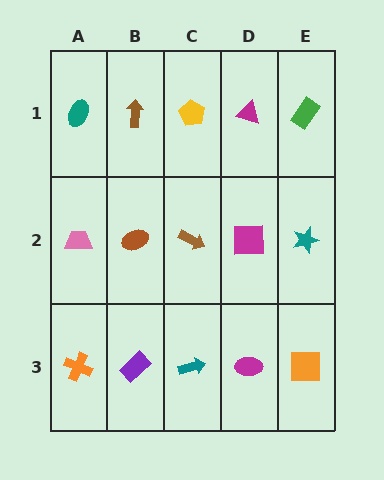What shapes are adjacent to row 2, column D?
A magenta triangle (row 1, column D), a magenta ellipse (row 3, column D), a brown arrow (row 2, column C), a teal star (row 2, column E).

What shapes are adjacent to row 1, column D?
A magenta square (row 2, column D), a yellow pentagon (row 1, column C), a green rectangle (row 1, column E).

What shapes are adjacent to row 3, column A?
A pink trapezoid (row 2, column A), a purple rectangle (row 3, column B).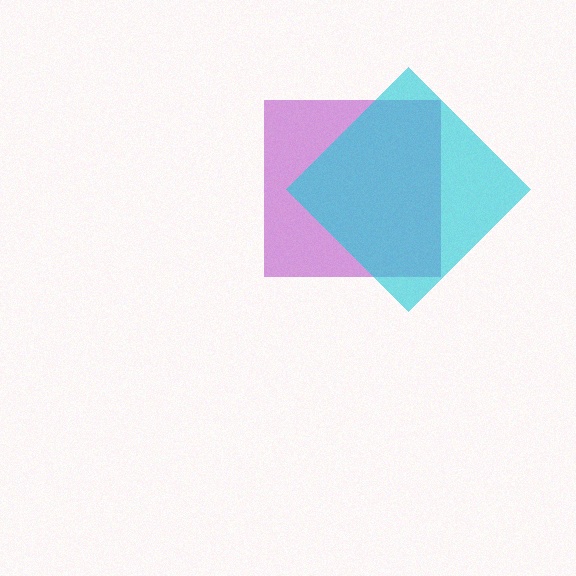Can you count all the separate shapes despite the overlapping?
Yes, there are 2 separate shapes.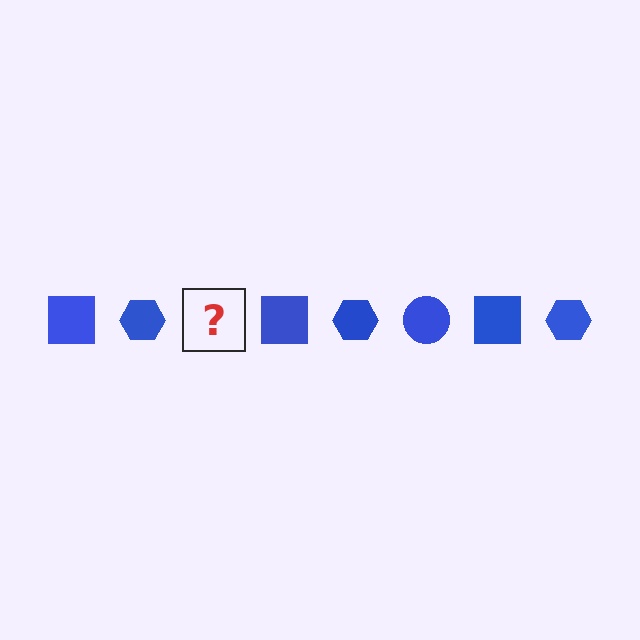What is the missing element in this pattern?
The missing element is a blue circle.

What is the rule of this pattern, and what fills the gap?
The rule is that the pattern cycles through square, hexagon, circle shapes in blue. The gap should be filled with a blue circle.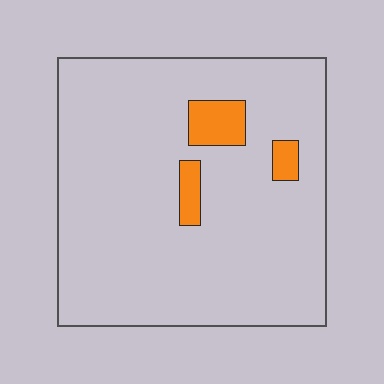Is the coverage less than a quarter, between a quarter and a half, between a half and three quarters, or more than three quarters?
Less than a quarter.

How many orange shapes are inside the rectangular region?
3.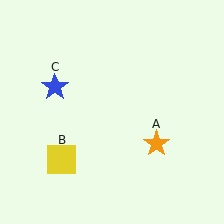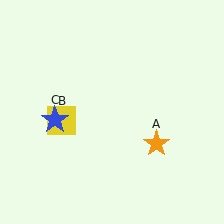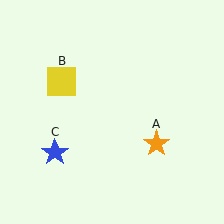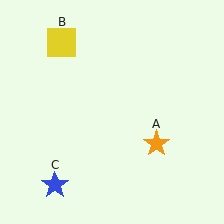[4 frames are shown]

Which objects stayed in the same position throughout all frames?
Orange star (object A) remained stationary.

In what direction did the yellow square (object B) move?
The yellow square (object B) moved up.